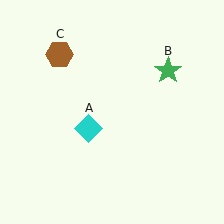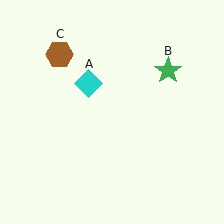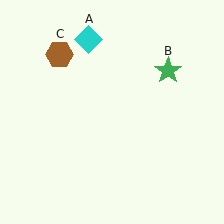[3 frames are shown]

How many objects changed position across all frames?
1 object changed position: cyan diamond (object A).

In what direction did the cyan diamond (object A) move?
The cyan diamond (object A) moved up.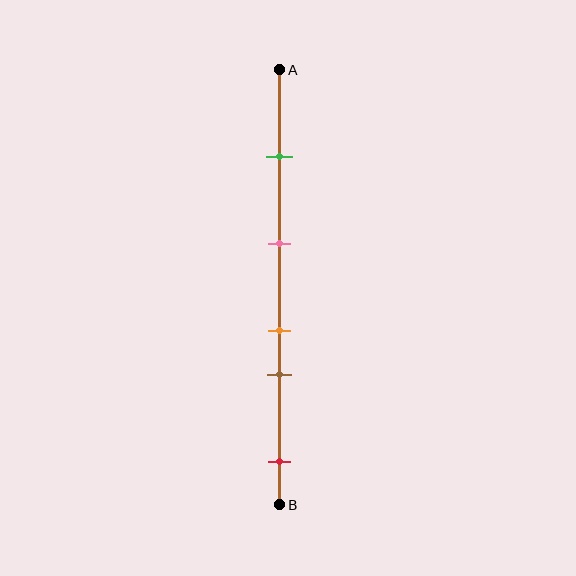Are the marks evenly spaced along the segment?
No, the marks are not evenly spaced.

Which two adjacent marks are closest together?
The orange and brown marks are the closest adjacent pair.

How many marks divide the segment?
There are 5 marks dividing the segment.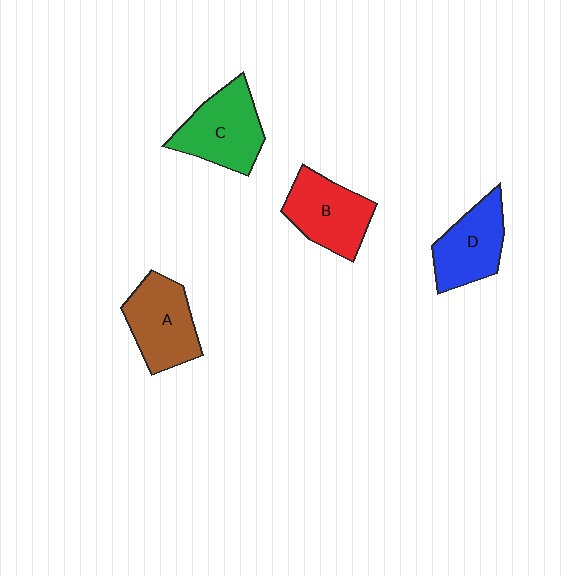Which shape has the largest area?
Shape C (green).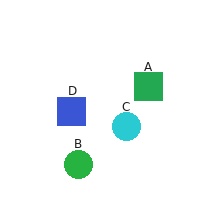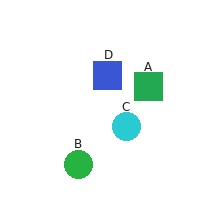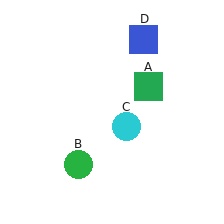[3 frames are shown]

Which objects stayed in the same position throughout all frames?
Green square (object A) and green circle (object B) and cyan circle (object C) remained stationary.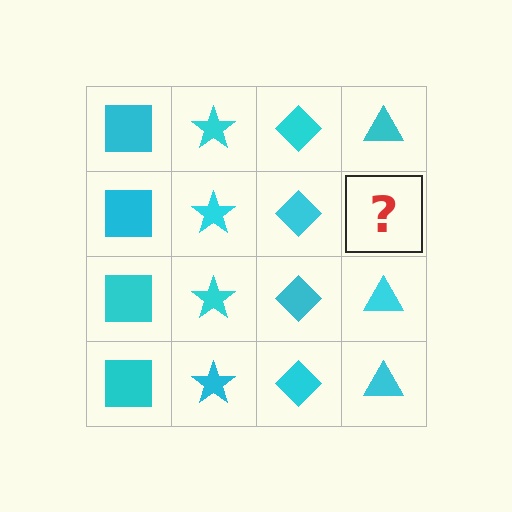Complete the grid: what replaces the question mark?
The question mark should be replaced with a cyan triangle.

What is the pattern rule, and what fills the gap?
The rule is that each column has a consistent shape. The gap should be filled with a cyan triangle.